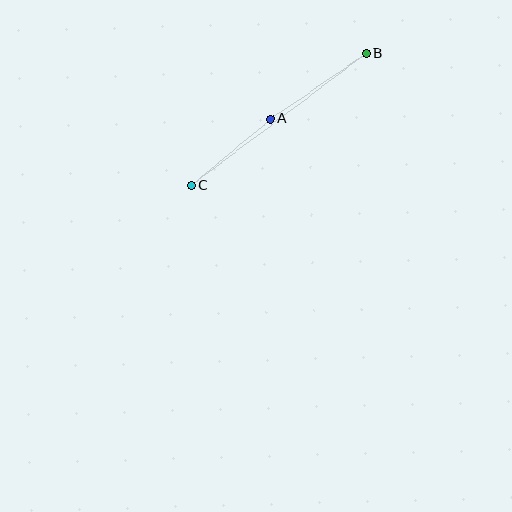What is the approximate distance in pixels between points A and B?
The distance between A and B is approximately 116 pixels.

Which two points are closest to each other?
Points A and C are closest to each other.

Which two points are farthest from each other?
Points B and C are farthest from each other.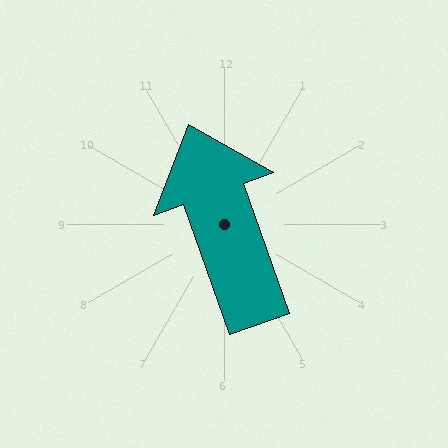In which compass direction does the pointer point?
North.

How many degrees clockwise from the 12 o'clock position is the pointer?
Approximately 340 degrees.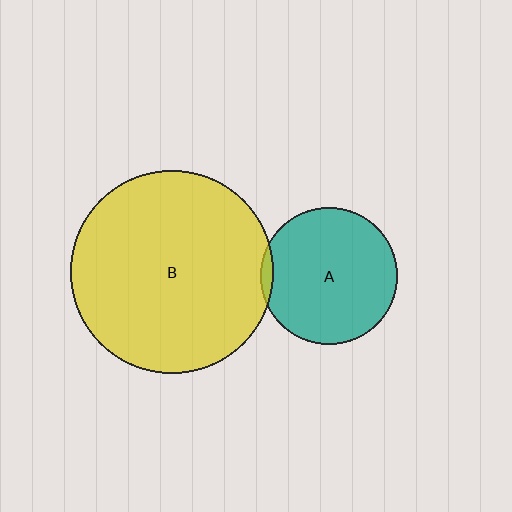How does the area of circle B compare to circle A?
Approximately 2.2 times.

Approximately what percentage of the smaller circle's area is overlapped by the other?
Approximately 5%.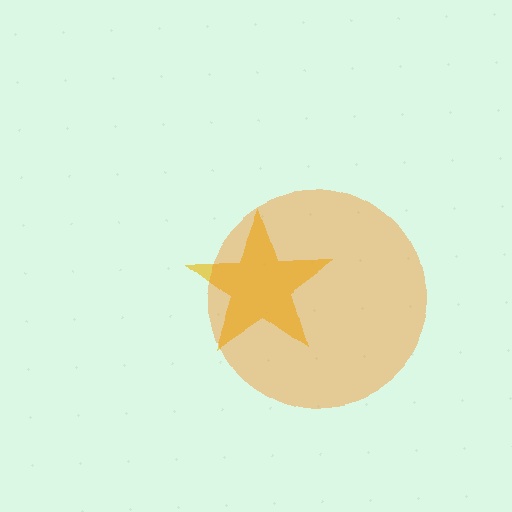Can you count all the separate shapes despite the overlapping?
Yes, there are 2 separate shapes.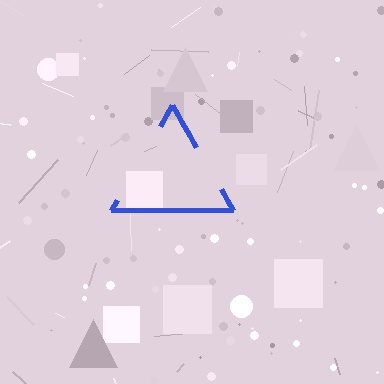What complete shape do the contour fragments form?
The contour fragments form a triangle.